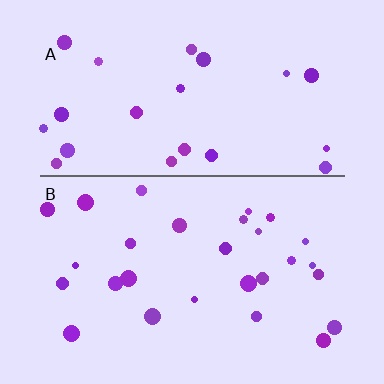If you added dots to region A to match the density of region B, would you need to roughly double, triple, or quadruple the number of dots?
Approximately double.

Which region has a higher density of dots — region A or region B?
B (the bottom).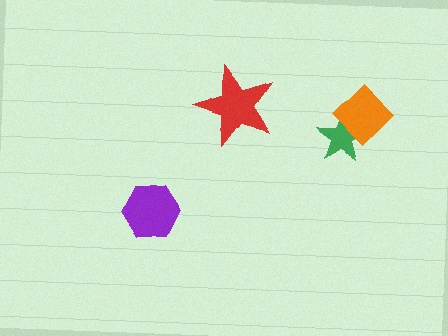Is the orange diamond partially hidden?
No, no other shape covers it.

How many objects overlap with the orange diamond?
1 object overlaps with the orange diamond.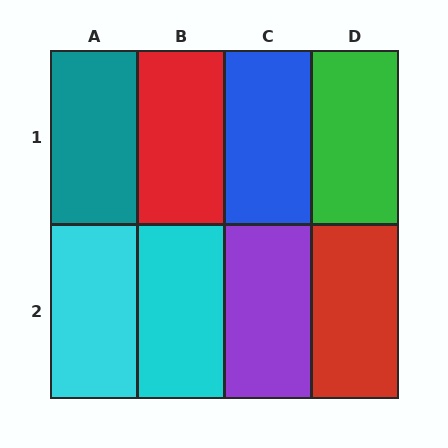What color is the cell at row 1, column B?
Red.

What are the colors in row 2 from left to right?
Cyan, cyan, purple, red.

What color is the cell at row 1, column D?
Green.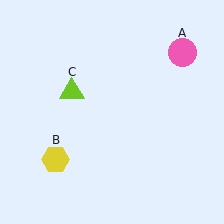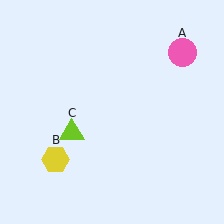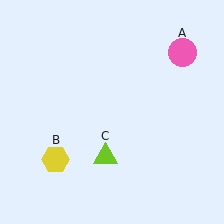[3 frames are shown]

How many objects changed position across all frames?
1 object changed position: lime triangle (object C).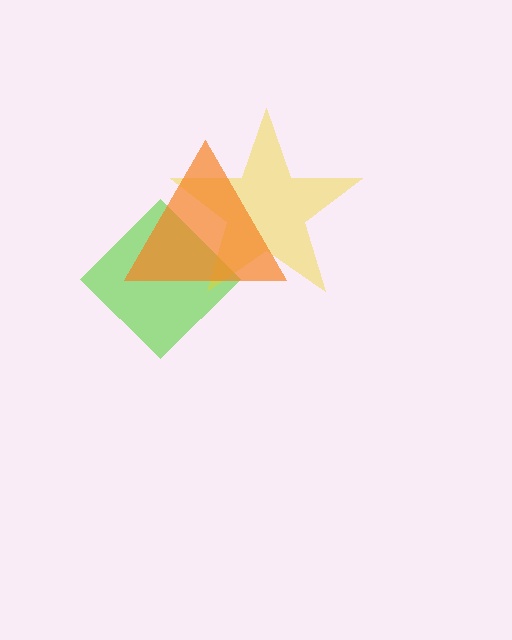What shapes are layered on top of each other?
The layered shapes are: a lime diamond, a yellow star, an orange triangle.